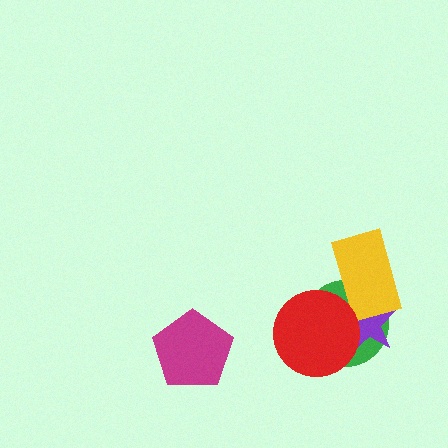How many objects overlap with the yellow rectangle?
2 objects overlap with the yellow rectangle.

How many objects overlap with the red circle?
2 objects overlap with the red circle.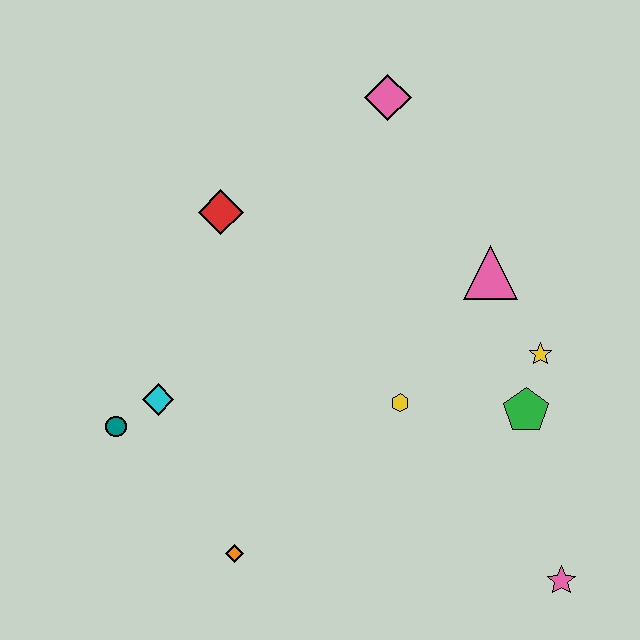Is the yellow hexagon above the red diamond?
No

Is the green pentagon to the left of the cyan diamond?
No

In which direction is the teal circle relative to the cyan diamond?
The teal circle is to the left of the cyan diamond.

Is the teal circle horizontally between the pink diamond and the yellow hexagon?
No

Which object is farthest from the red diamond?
The pink star is farthest from the red diamond.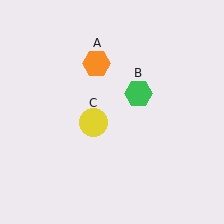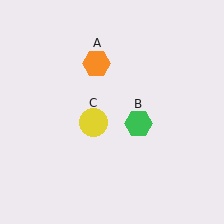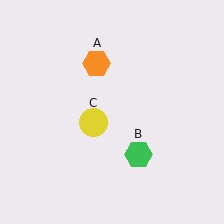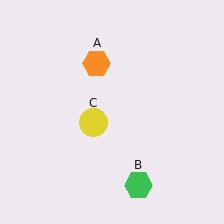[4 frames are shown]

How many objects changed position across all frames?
1 object changed position: green hexagon (object B).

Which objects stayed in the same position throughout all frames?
Orange hexagon (object A) and yellow circle (object C) remained stationary.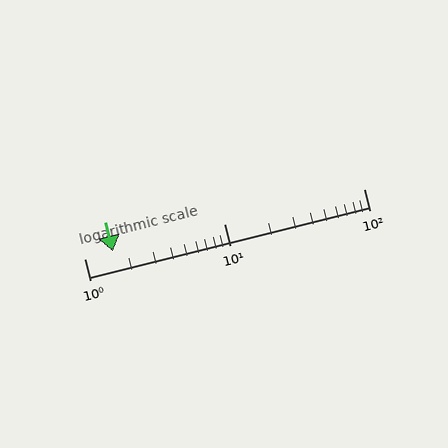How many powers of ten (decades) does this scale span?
The scale spans 2 decades, from 1 to 100.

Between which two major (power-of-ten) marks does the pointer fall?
The pointer is between 1 and 10.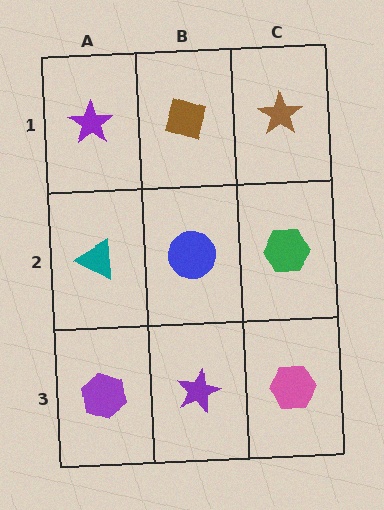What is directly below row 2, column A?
A purple hexagon.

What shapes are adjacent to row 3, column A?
A teal triangle (row 2, column A), a purple star (row 3, column B).